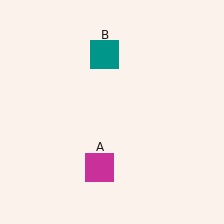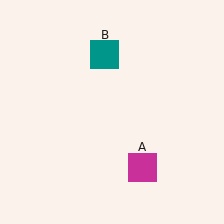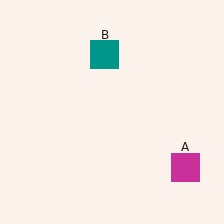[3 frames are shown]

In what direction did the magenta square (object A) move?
The magenta square (object A) moved right.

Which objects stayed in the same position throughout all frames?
Teal square (object B) remained stationary.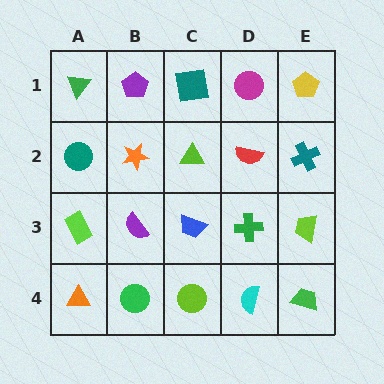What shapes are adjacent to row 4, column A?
A lime rectangle (row 3, column A), a green circle (row 4, column B).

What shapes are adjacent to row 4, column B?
A purple semicircle (row 3, column B), an orange triangle (row 4, column A), a lime circle (row 4, column C).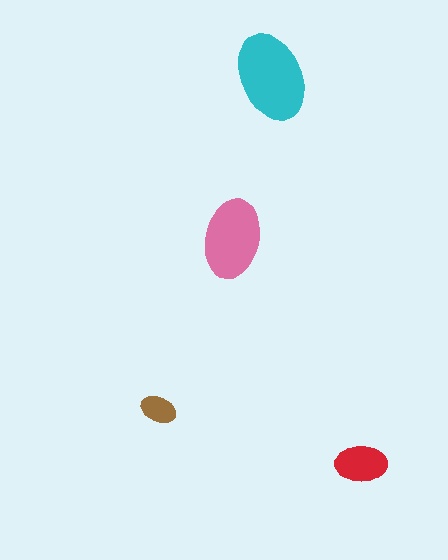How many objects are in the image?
There are 4 objects in the image.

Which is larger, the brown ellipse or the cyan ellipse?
The cyan one.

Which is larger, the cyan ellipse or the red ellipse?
The cyan one.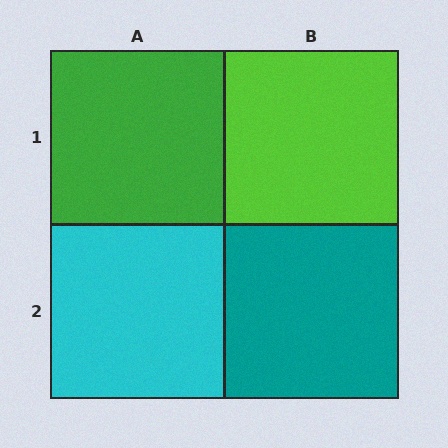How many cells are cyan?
1 cell is cyan.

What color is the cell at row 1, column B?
Lime.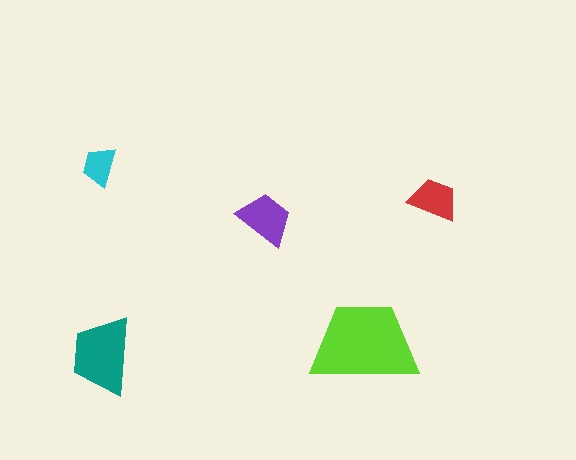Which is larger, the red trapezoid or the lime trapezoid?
The lime one.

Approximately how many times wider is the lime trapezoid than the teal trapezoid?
About 1.5 times wider.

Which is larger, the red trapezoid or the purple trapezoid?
The purple one.